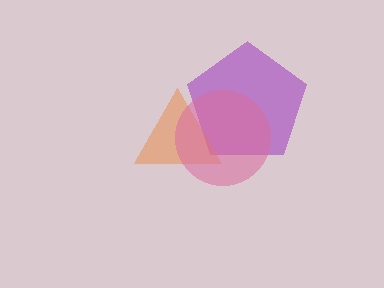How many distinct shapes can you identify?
There are 3 distinct shapes: a purple pentagon, an orange triangle, a pink circle.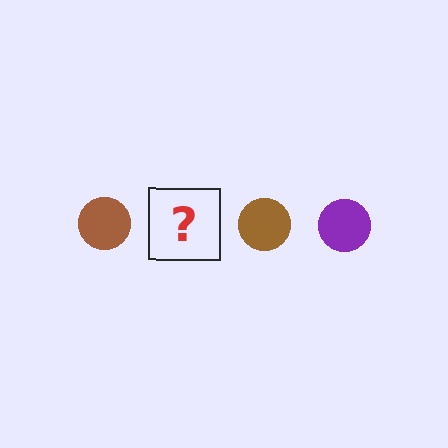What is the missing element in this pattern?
The missing element is a purple circle.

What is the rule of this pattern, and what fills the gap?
The rule is that the pattern cycles through brown, purple circles. The gap should be filled with a purple circle.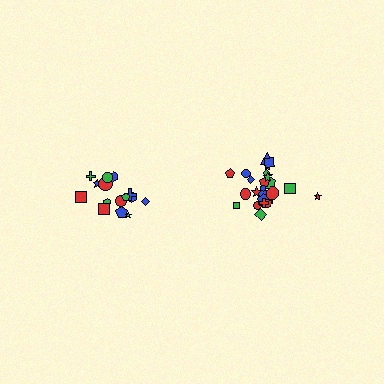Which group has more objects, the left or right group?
The right group.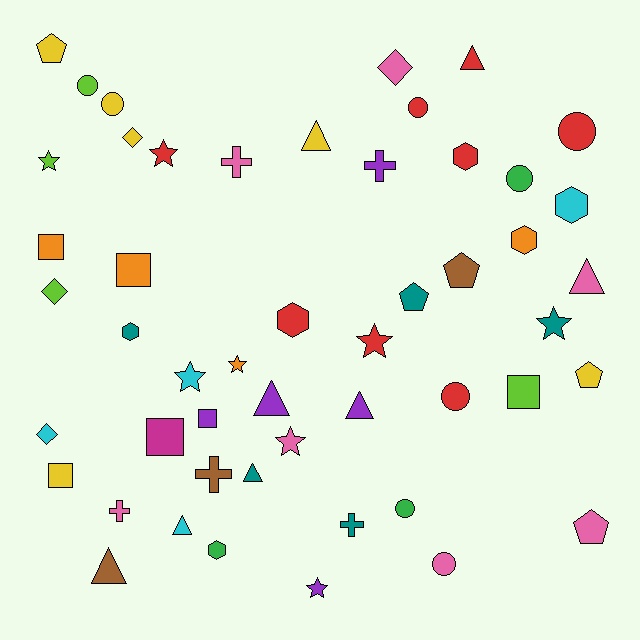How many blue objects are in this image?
There are no blue objects.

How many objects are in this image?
There are 50 objects.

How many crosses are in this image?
There are 5 crosses.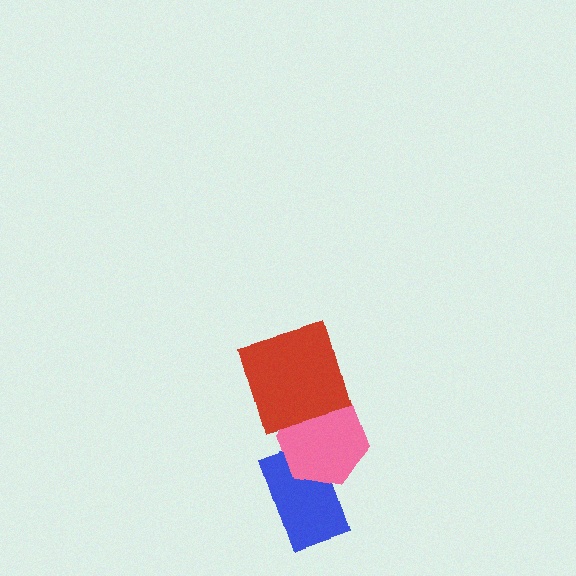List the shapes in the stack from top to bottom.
From top to bottom: the red square, the pink hexagon, the blue rectangle.